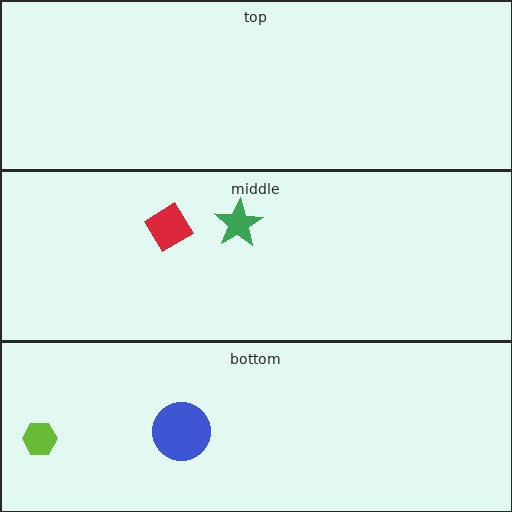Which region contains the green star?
The middle region.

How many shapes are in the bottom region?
2.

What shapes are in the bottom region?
The lime hexagon, the blue circle.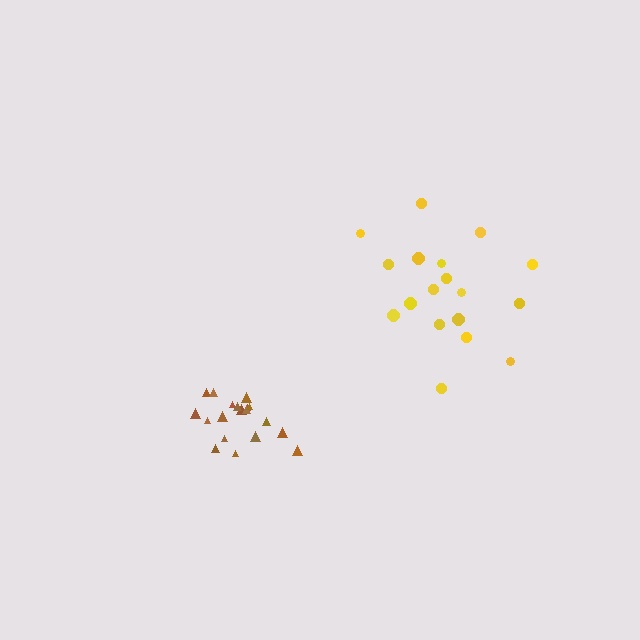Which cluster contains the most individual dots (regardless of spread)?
Brown (19).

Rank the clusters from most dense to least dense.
brown, yellow.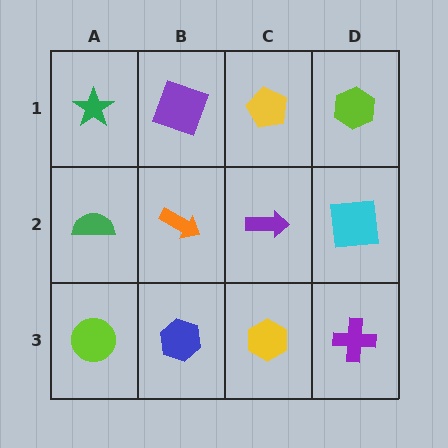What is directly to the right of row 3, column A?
A blue hexagon.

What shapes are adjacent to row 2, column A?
A green star (row 1, column A), a lime circle (row 3, column A), an orange arrow (row 2, column B).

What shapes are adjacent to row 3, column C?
A purple arrow (row 2, column C), a blue hexagon (row 3, column B), a purple cross (row 3, column D).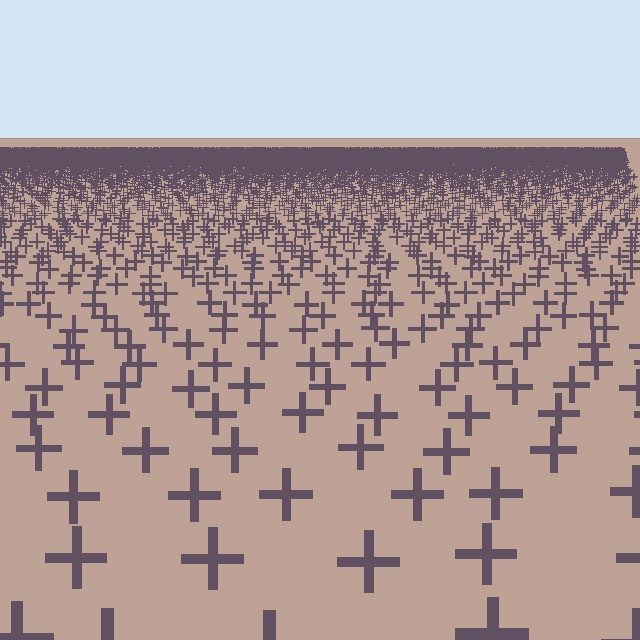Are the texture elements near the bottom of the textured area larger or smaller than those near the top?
Larger. Near the bottom, elements are closer to the viewer and appear at a bigger on-screen size.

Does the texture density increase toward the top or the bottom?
Density increases toward the top.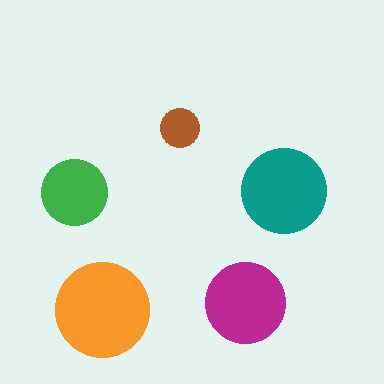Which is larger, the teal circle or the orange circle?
The orange one.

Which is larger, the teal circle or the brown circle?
The teal one.